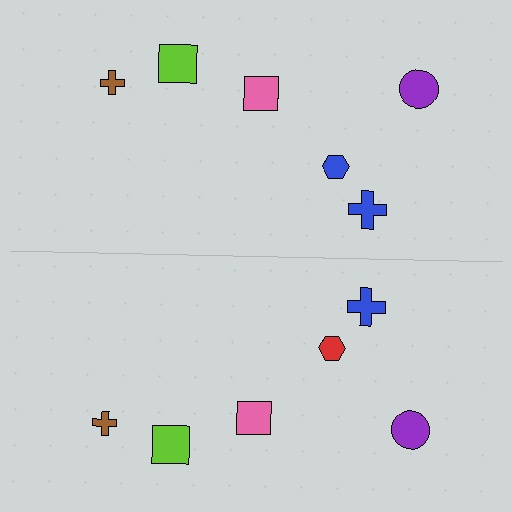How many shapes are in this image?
There are 12 shapes in this image.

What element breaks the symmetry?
The red hexagon on the bottom side breaks the symmetry — its mirror counterpart is blue.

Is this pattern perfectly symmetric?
No, the pattern is not perfectly symmetric. The red hexagon on the bottom side breaks the symmetry — its mirror counterpart is blue.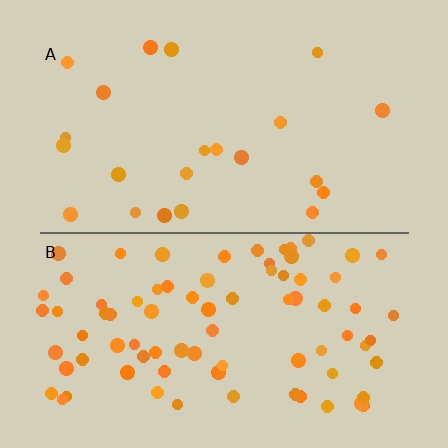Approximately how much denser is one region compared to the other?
Approximately 3.7× — region B over region A.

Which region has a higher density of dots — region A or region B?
B (the bottom).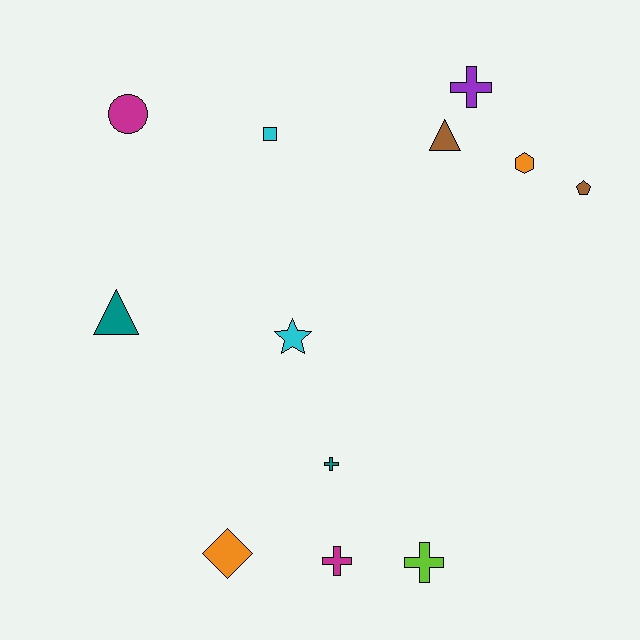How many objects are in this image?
There are 12 objects.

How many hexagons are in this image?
There is 1 hexagon.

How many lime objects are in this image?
There is 1 lime object.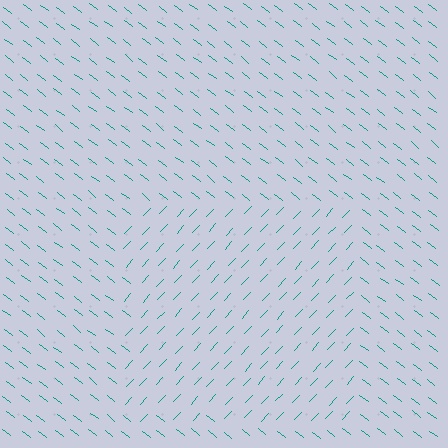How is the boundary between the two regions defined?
The boundary is defined purely by a change in line orientation (approximately 84 degrees difference). All lines are the same color and thickness.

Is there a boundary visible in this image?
Yes, there is a texture boundary formed by a change in line orientation.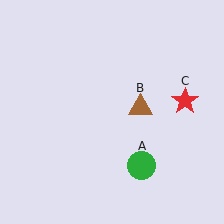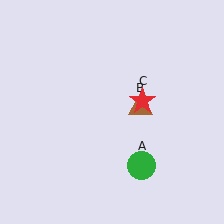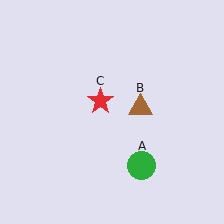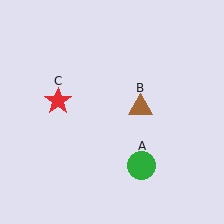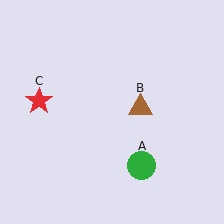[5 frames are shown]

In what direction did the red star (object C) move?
The red star (object C) moved left.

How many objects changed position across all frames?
1 object changed position: red star (object C).